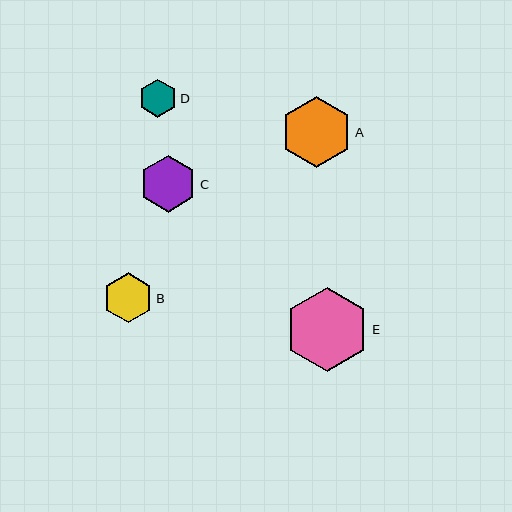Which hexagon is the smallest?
Hexagon D is the smallest with a size of approximately 38 pixels.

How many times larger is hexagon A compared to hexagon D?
Hexagon A is approximately 1.9 times the size of hexagon D.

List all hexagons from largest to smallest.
From largest to smallest: E, A, C, B, D.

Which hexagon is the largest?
Hexagon E is the largest with a size of approximately 84 pixels.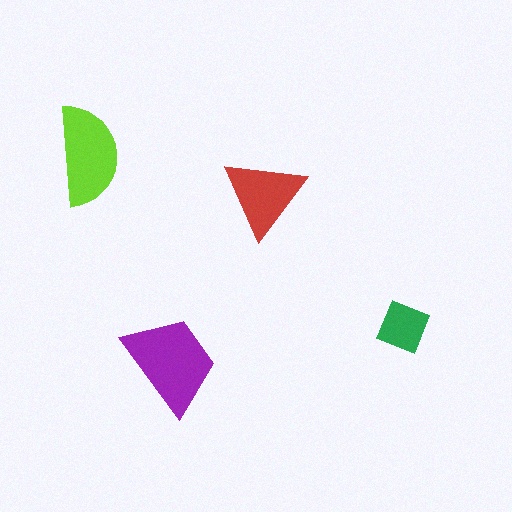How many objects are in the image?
There are 4 objects in the image.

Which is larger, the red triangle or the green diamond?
The red triangle.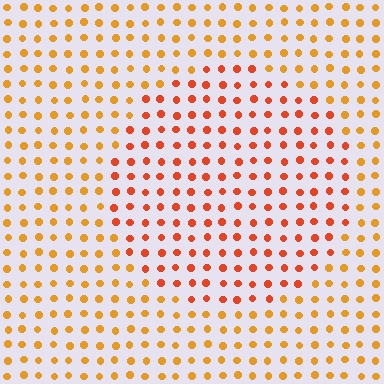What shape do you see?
I see a circle.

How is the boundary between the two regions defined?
The boundary is defined purely by a slight shift in hue (about 28 degrees). Spacing, size, and orientation are identical on both sides.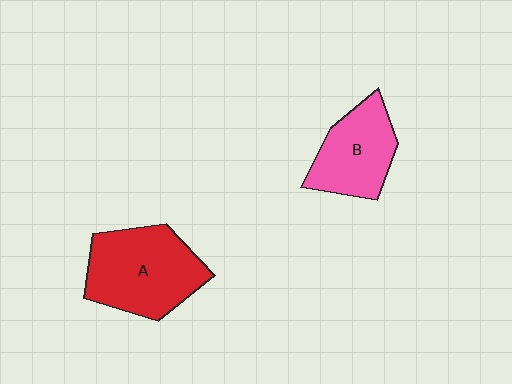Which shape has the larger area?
Shape A (red).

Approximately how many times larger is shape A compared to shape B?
Approximately 1.4 times.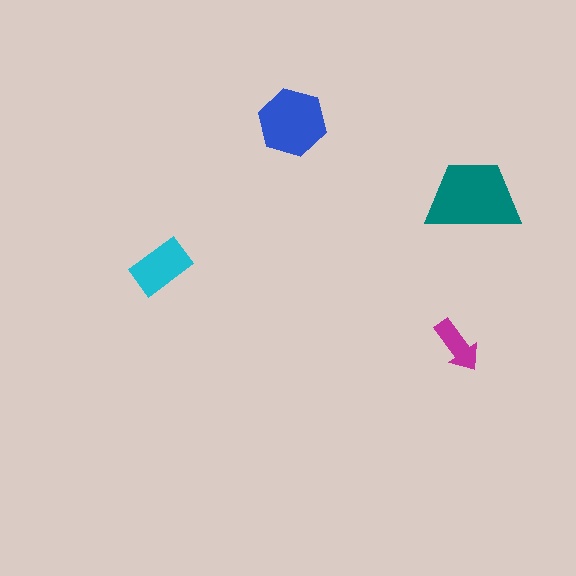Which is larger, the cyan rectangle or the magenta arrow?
The cyan rectangle.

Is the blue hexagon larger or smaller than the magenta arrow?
Larger.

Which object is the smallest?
The magenta arrow.